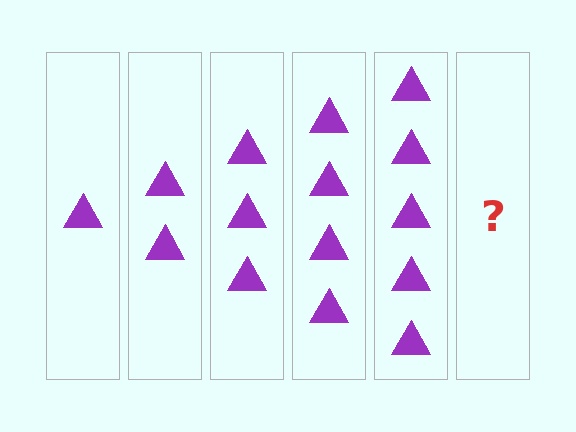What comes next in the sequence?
The next element should be 6 triangles.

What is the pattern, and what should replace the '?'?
The pattern is that each step adds one more triangle. The '?' should be 6 triangles.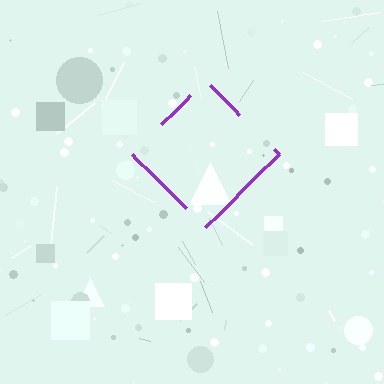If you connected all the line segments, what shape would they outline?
They would outline a diamond.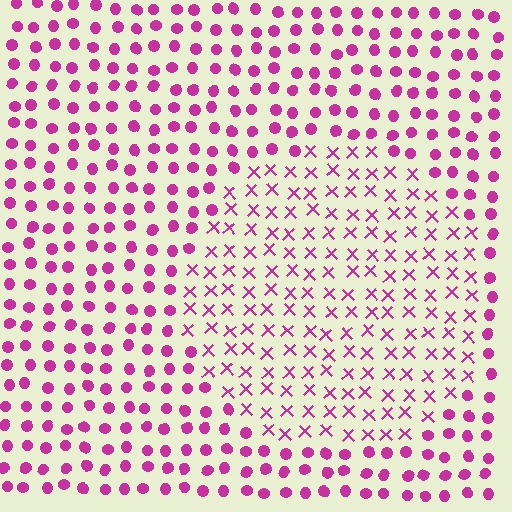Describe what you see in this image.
The image is filled with small magenta elements arranged in a uniform grid. A circle-shaped region contains X marks, while the surrounding area contains circles. The boundary is defined purely by the change in element shape.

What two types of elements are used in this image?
The image uses X marks inside the circle region and circles outside it.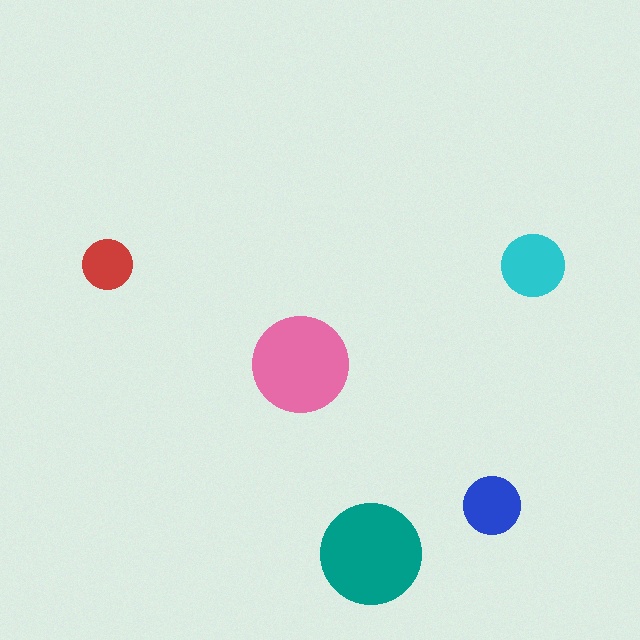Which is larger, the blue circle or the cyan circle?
The cyan one.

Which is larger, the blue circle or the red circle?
The blue one.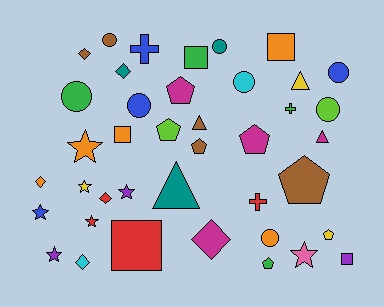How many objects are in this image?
There are 40 objects.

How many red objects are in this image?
There are 4 red objects.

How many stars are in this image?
There are 7 stars.